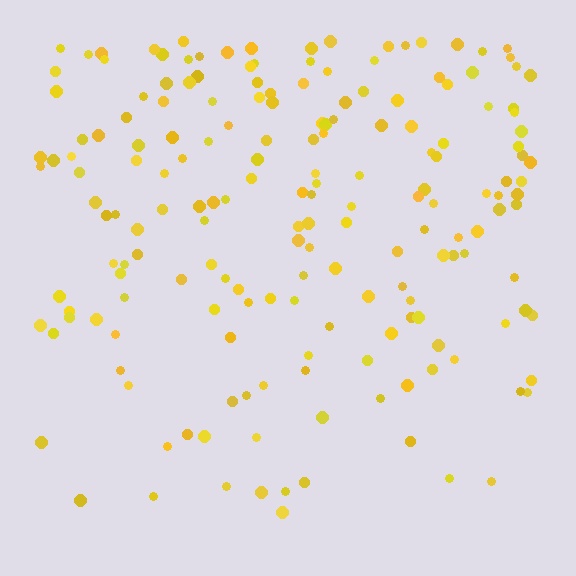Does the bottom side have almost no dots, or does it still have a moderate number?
Still a moderate number, just noticeably fewer than the top.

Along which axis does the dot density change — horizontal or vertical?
Vertical.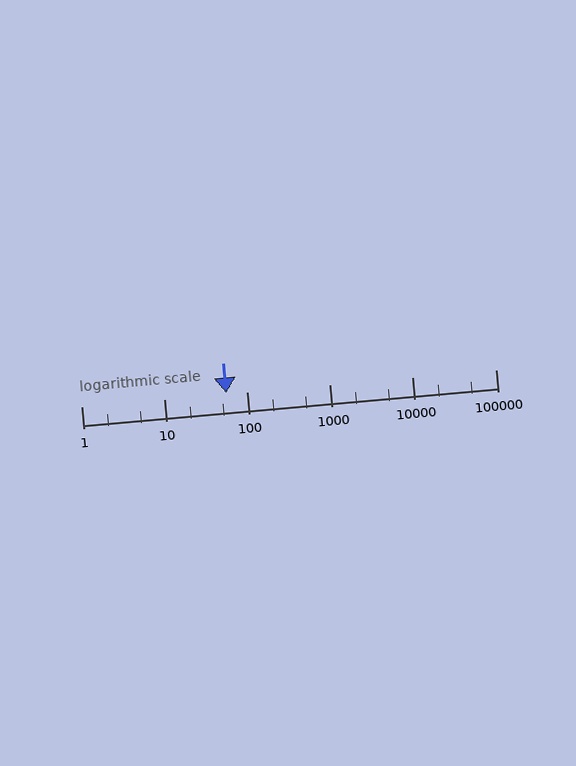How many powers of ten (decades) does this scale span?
The scale spans 5 decades, from 1 to 100000.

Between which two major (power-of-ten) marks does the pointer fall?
The pointer is between 10 and 100.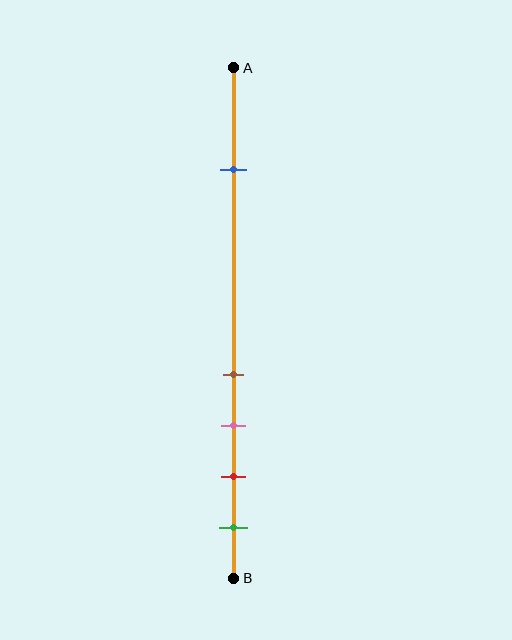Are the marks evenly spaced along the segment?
No, the marks are not evenly spaced.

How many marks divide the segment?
There are 5 marks dividing the segment.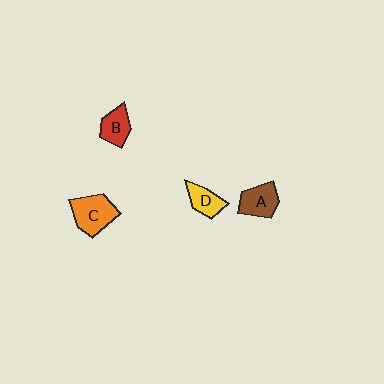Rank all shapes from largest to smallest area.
From largest to smallest: C (orange), A (brown), B (red), D (yellow).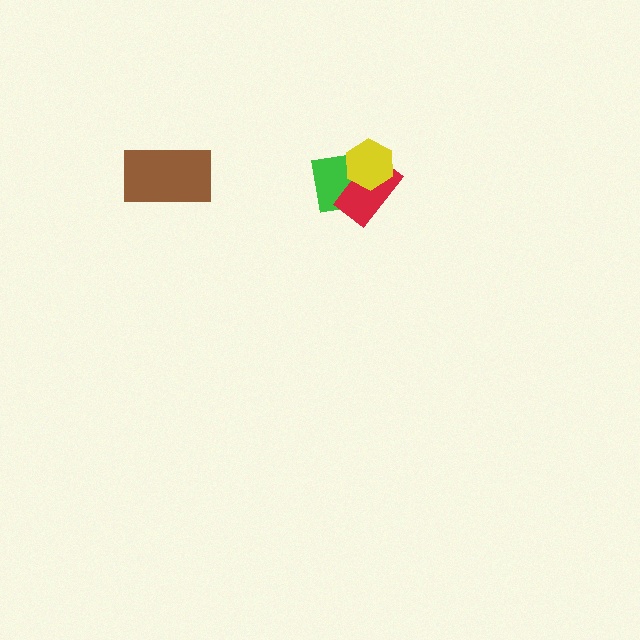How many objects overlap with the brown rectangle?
0 objects overlap with the brown rectangle.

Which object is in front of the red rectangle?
The yellow hexagon is in front of the red rectangle.